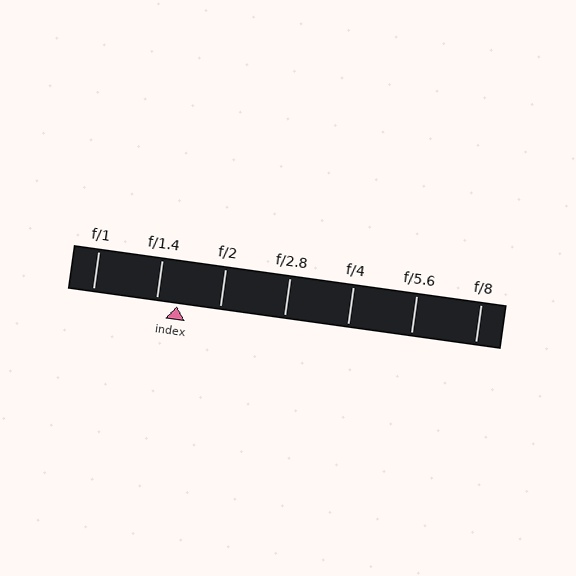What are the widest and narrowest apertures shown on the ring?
The widest aperture shown is f/1 and the narrowest is f/8.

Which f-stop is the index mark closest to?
The index mark is closest to f/1.4.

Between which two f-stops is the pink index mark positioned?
The index mark is between f/1.4 and f/2.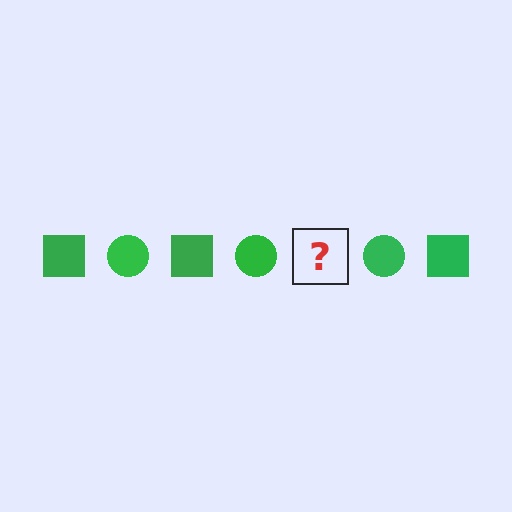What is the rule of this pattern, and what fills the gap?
The rule is that the pattern cycles through square, circle shapes in green. The gap should be filled with a green square.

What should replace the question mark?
The question mark should be replaced with a green square.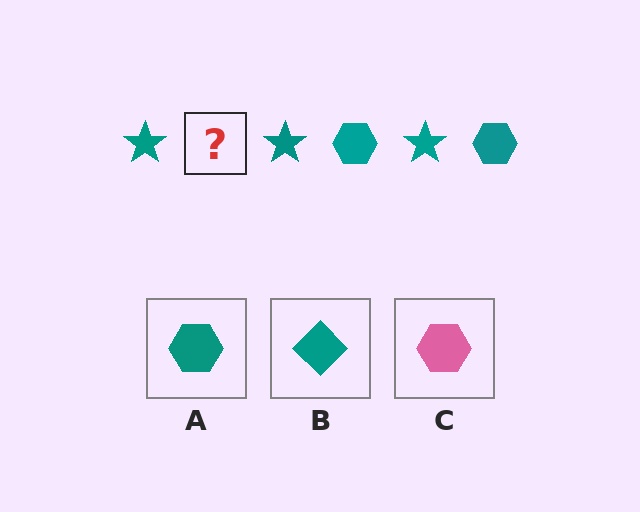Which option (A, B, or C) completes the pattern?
A.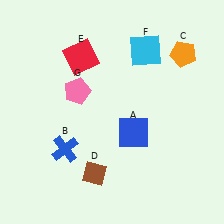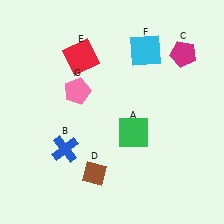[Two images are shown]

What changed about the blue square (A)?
In Image 1, A is blue. In Image 2, it changed to green.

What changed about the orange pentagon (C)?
In Image 1, C is orange. In Image 2, it changed to magenta.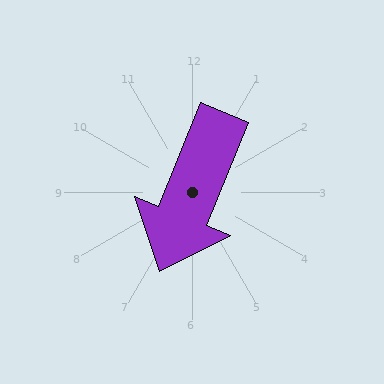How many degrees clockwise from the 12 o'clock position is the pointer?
Approximately 202 degrees.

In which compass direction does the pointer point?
South.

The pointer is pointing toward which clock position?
Roughly 7 o'clock.